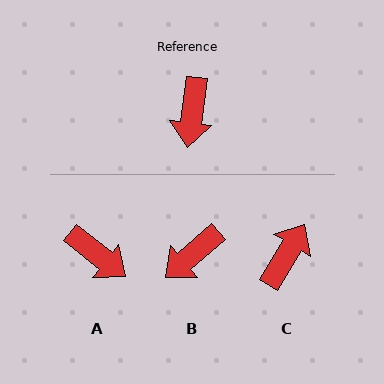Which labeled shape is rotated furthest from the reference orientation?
C, about 156 degrees away.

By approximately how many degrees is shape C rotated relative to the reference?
Approximately 156 degrees counter-clockwise.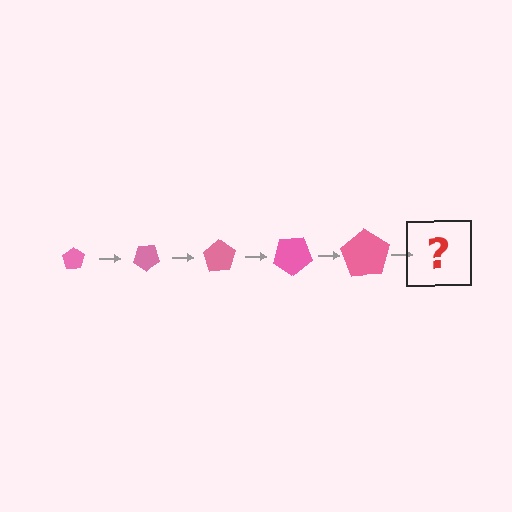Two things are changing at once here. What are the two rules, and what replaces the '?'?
The two rules are that the pentagon grows larger each step and it rotates 35 degrees each step. The '?' should be a pentagon, larger than the previous one and rotated 175 degrees from the start.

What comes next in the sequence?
The next element should be a pentagon, larger than the previous one and rotated 175 degrees from the start.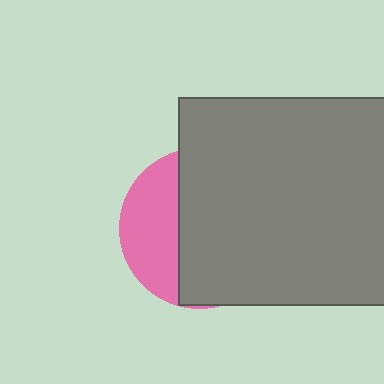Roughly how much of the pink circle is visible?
A small part of it is visible (roughly 33%).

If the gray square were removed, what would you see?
You would see the complete pink circle.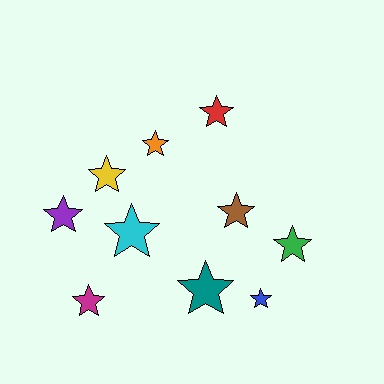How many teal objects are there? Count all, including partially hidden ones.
There is 1 teal object.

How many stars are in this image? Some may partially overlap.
There are 10 stars.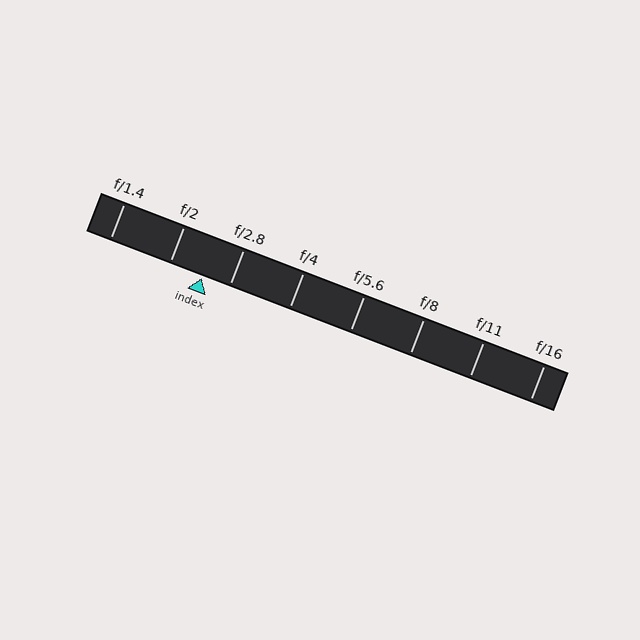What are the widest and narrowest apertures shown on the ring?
The widest aperture shown is f/1.4 and the narrowest is f/16.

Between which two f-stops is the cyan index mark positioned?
The index mark is between f/2 and f/2.8.